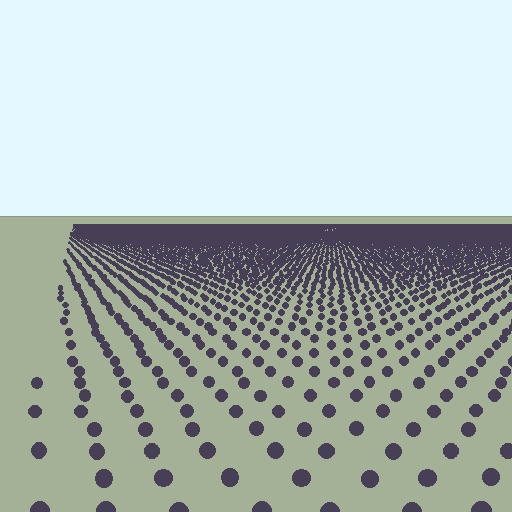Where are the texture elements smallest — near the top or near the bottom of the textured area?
Near the top.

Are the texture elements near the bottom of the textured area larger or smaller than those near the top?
Larger. Near the bottom, elements are closer to the viewer and appear at a bigger on-screen size.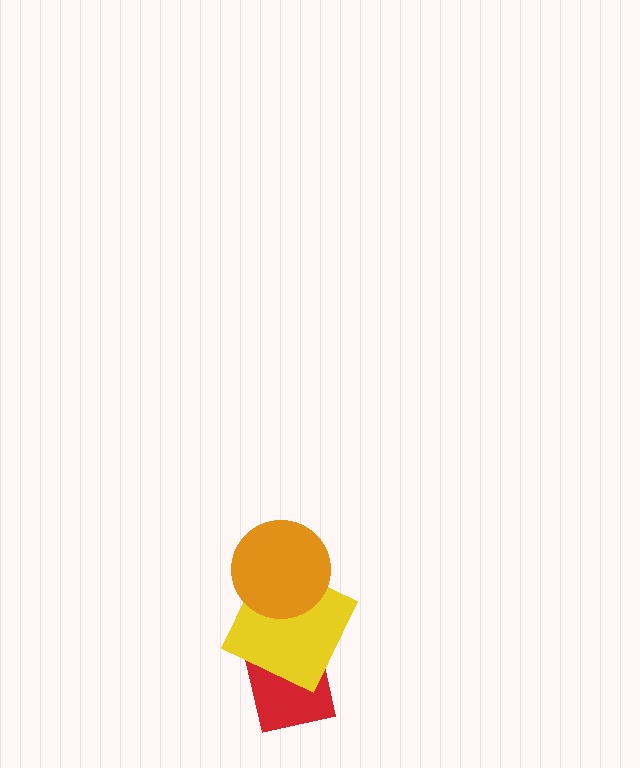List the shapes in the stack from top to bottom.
From top to bottom: the orange circle, the yellow square, the red square.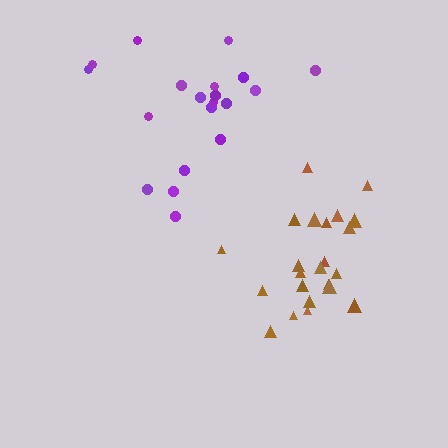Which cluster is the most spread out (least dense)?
Purple.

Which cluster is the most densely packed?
Brown.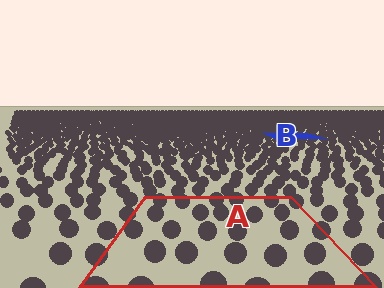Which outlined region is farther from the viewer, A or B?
Region B is farther from the viewer — the texture elements inside it appear smaller and more densely packed.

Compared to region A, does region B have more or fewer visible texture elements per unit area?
Region B has more texture elements per unit area — they are packed more densely because it is farther away.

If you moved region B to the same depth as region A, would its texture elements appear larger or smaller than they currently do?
They would appear larger. At a closer depth, the same texture elements are projected at a bigger on-screen size.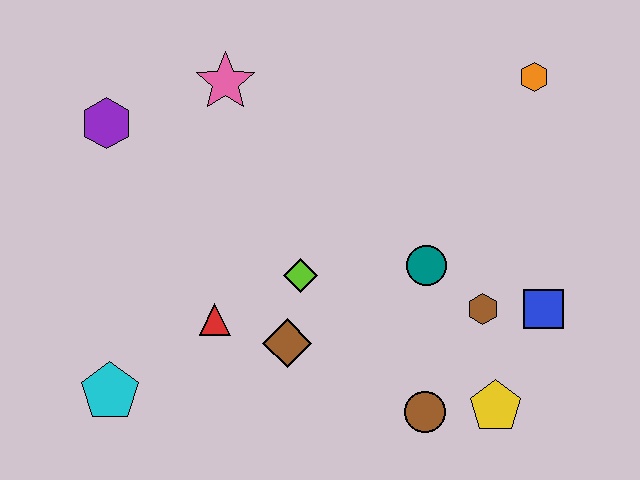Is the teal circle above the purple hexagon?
No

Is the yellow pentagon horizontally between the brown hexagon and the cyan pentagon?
No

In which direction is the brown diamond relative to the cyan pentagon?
The brown diamond is to the right of the cyan pentagon.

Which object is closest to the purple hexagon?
The pink star is closest to the purple hexagon.